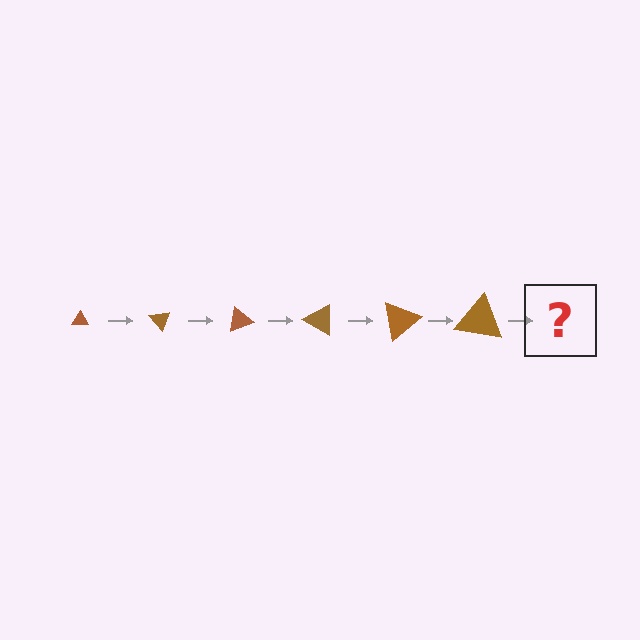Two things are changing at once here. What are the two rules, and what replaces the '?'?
The two rules are that the triangle grows larger each step and it rotates 50 degrees each step. The '?' should be a triangle, larger than the previous one and rotated 300 degrees from the start.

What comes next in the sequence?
The next element should be a triangle, larger than the previous one and rotated 300 degrees from the start.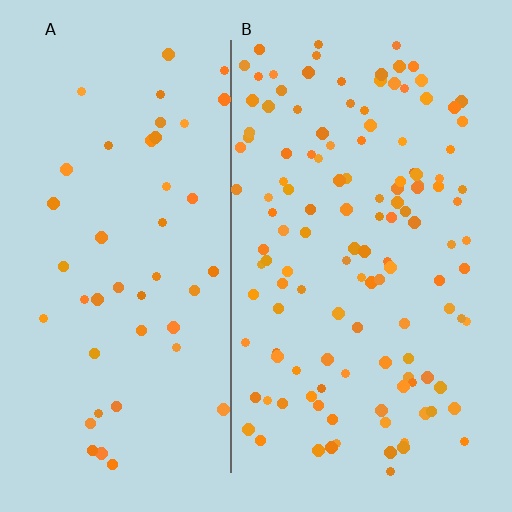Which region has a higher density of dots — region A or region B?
B (the right).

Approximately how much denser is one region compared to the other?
Approximately 2.8× — region B over region A.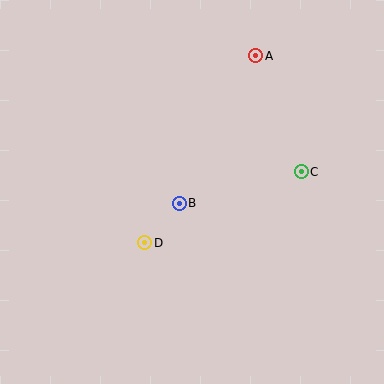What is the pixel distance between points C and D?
The distance between C and D is 172 pixels.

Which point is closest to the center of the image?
Point B at (179, 203) is closest to the center.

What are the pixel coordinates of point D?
Point D is at (145, 243).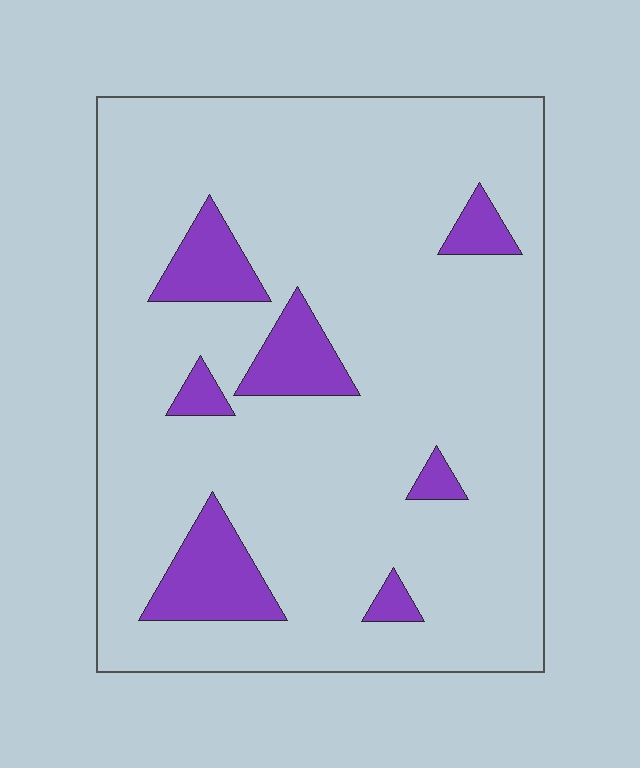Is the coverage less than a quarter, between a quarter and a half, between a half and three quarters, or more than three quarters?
Less than a quarter.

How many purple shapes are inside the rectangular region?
7.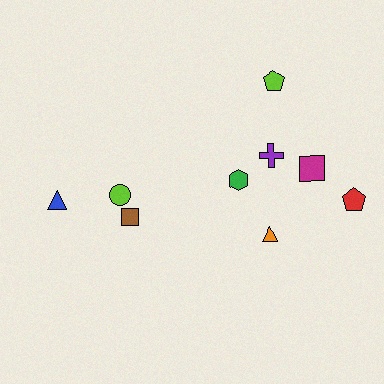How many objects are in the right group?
There are 6 objects.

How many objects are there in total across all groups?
There are 9 objects.